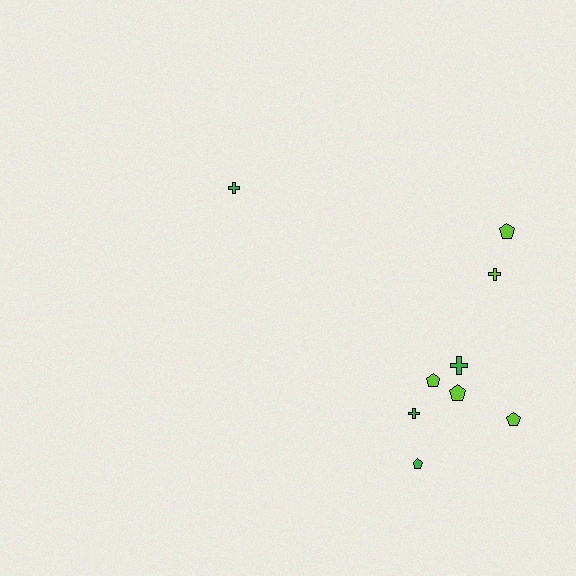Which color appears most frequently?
Lime, with 5 objects.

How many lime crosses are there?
There is 1 lime cross.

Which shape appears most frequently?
Pentagon, with 5 objects.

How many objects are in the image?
There are 9 objects.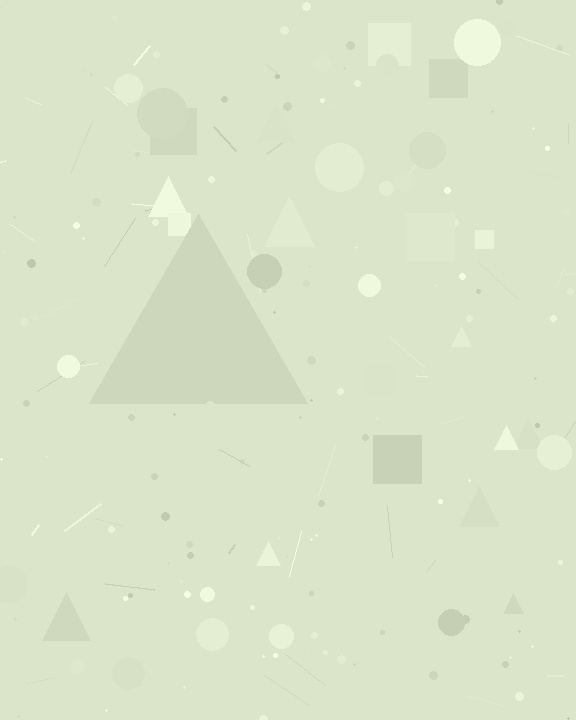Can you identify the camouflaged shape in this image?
The camouflaged shape is a triangle.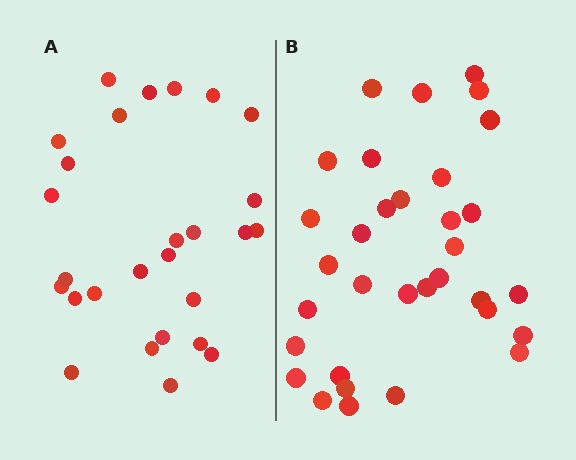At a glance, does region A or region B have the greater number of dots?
Region B (the right region) has more dots.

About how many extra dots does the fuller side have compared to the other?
Region B has about 6 more dots than region A.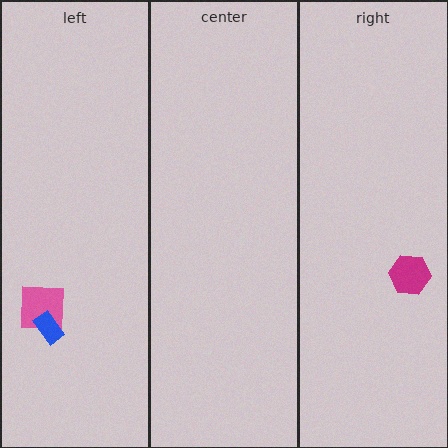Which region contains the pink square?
The left region.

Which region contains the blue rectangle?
The left region.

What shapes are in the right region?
The magenta hexagon.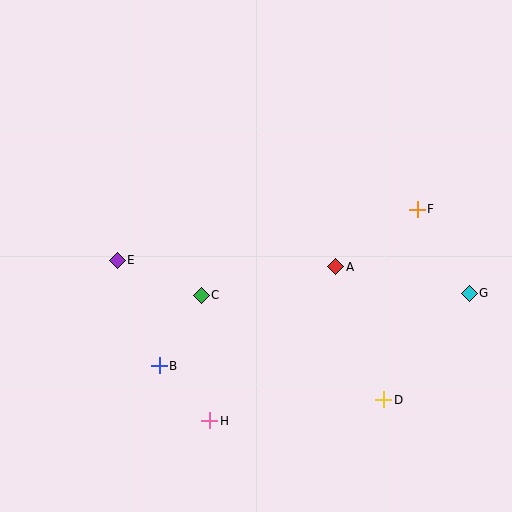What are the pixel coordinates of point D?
Point D is at (384, 400).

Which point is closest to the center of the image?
Point C at (201, 295) is closest to the center.